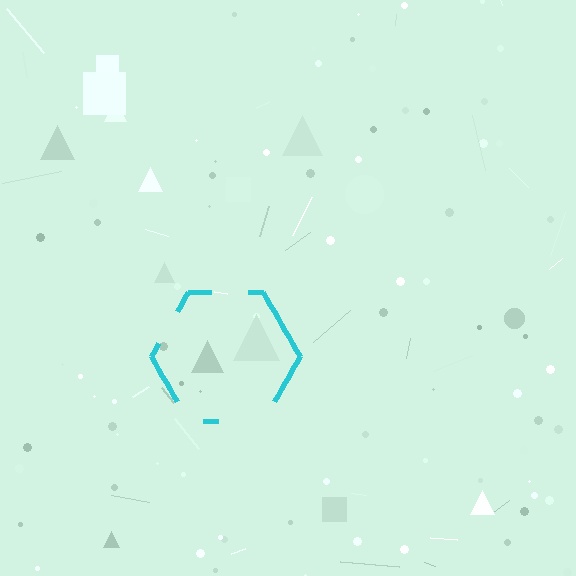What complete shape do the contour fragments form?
The contour fragments form a hexagon.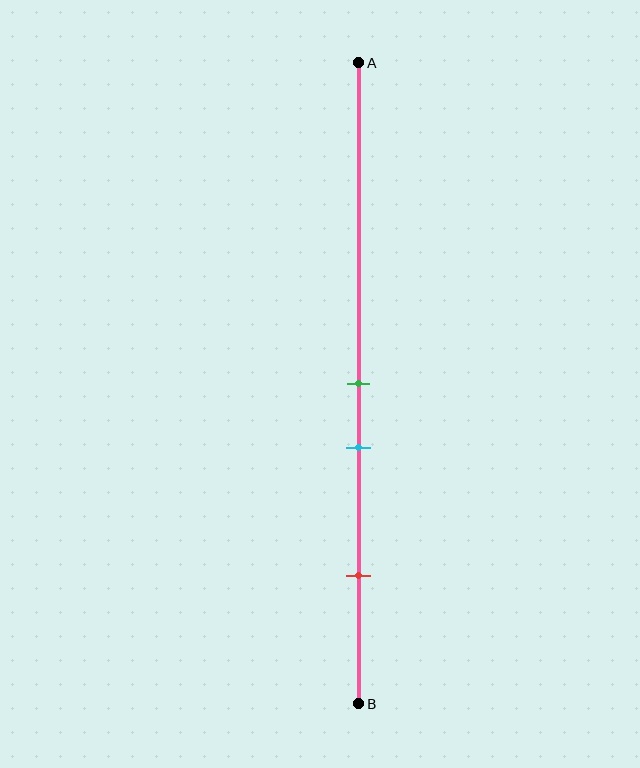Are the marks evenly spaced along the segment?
No, the marks are not evenly spaced.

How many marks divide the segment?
There are 3 marks dividing the segment.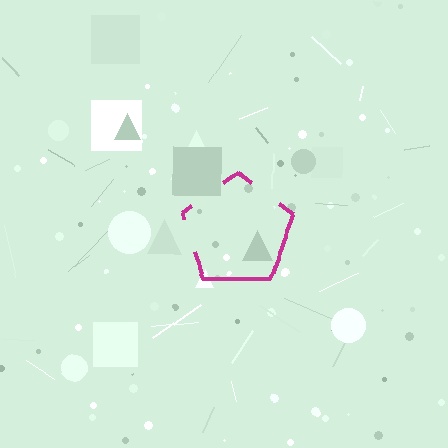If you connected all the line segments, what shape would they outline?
They would outline a pentagon.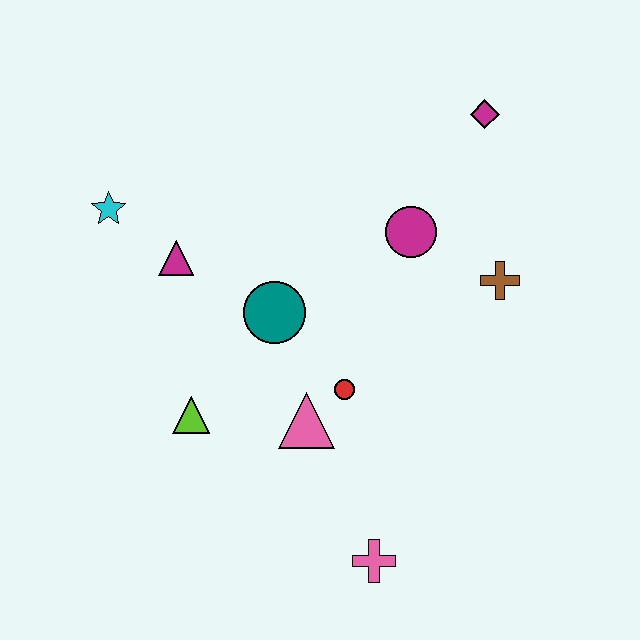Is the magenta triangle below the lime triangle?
No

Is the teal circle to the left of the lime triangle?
No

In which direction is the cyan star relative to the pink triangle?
The cyan star is above the pink triangle.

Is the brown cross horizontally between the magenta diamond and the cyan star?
No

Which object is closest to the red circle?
The pink triangle is closest to the red circle.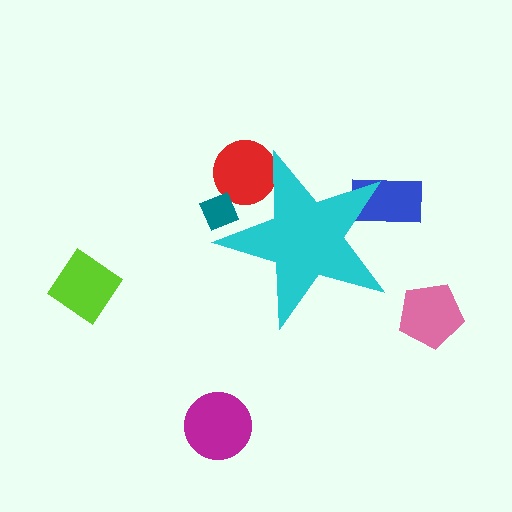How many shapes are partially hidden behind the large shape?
3 shapes are partially hidden.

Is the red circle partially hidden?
Yes, the red circle is partially hidden behind the cyan star.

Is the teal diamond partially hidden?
Yes, the teal diamond is partially hidden behind the cyan star.